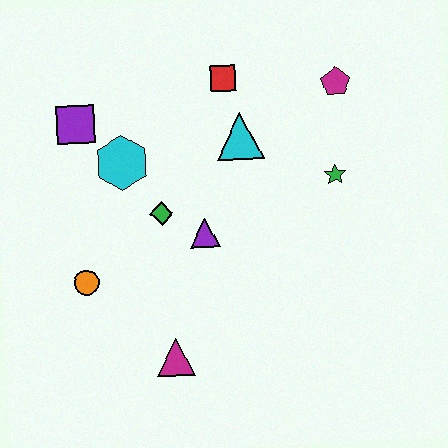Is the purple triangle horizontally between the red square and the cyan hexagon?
Yes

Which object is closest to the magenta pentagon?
The green star is closest to the magenta pentagon.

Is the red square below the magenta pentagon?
No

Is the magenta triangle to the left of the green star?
Yes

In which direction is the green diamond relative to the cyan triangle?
The green diamond is to the left of the cyan triangle.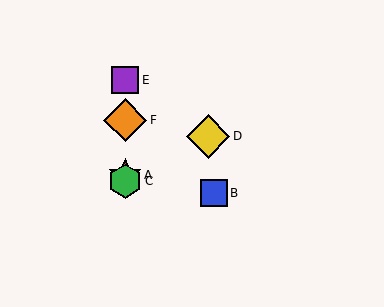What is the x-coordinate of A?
Object A is at x≈125.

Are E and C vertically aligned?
Yes, both are at x≈125.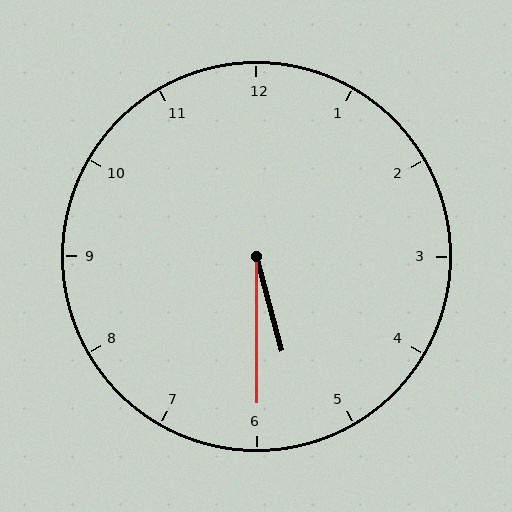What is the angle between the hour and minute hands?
Approximately 15 degrees.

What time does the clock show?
5:30.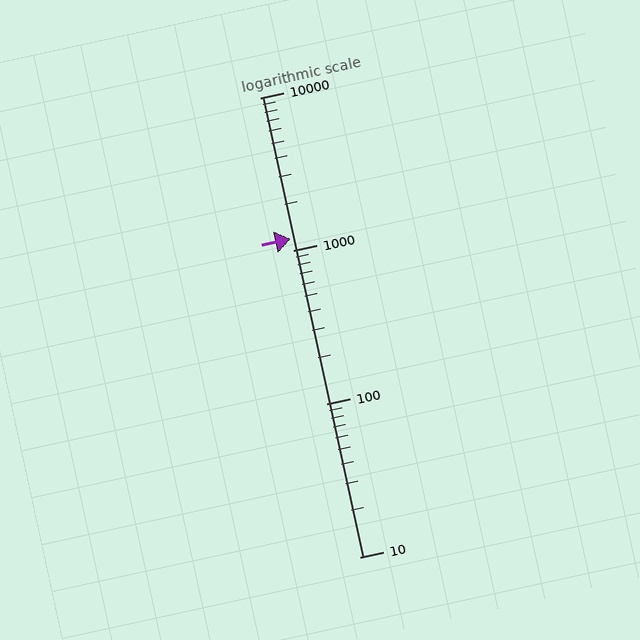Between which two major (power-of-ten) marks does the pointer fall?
The pointer is between 1000 and 10000.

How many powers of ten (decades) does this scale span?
The scale spans 3 decades, from 10 to 10000.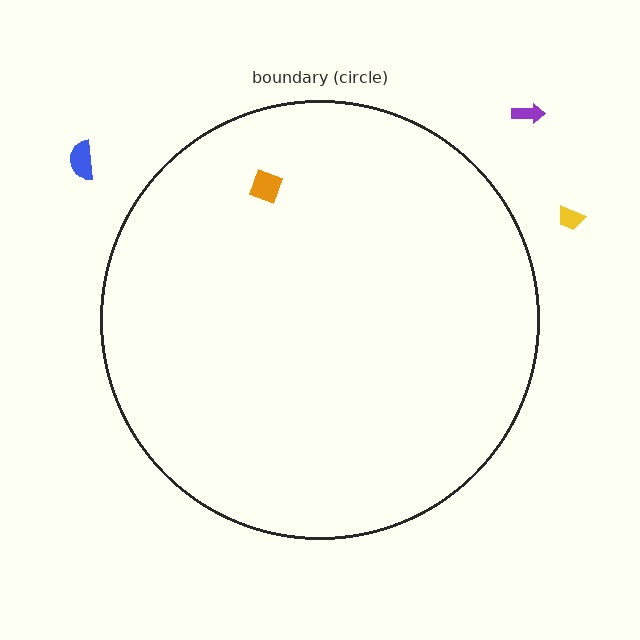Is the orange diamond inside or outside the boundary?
Inside.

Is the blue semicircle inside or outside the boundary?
Outside.